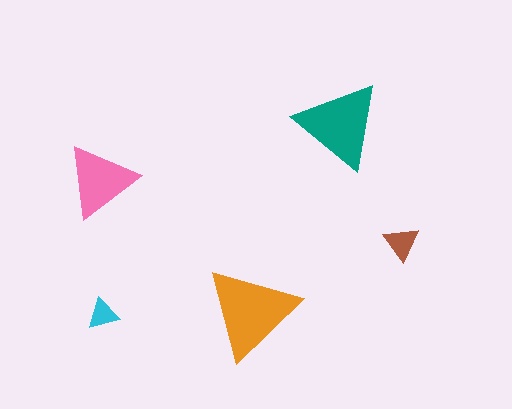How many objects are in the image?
There are 5 objects in the image.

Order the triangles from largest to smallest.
the orange one, the teal one, the pink one, the brown one, the cyan one.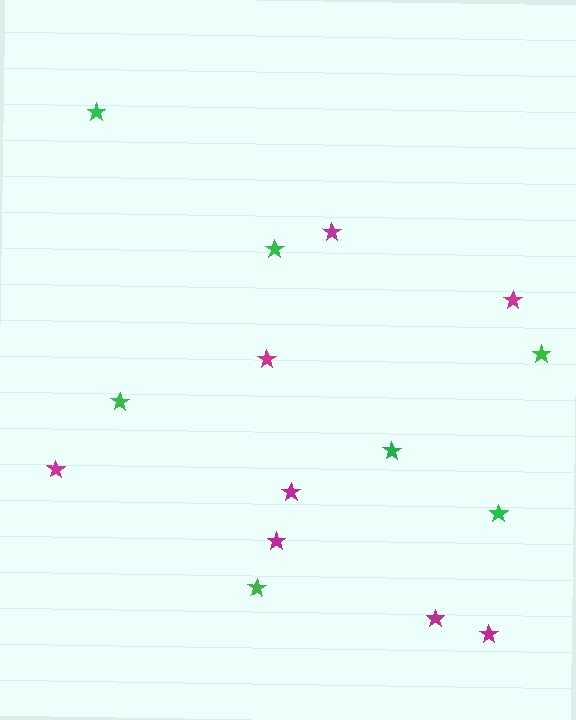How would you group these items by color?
There are 2 groups: one group of magenta stars (8) and one group of green stars (7).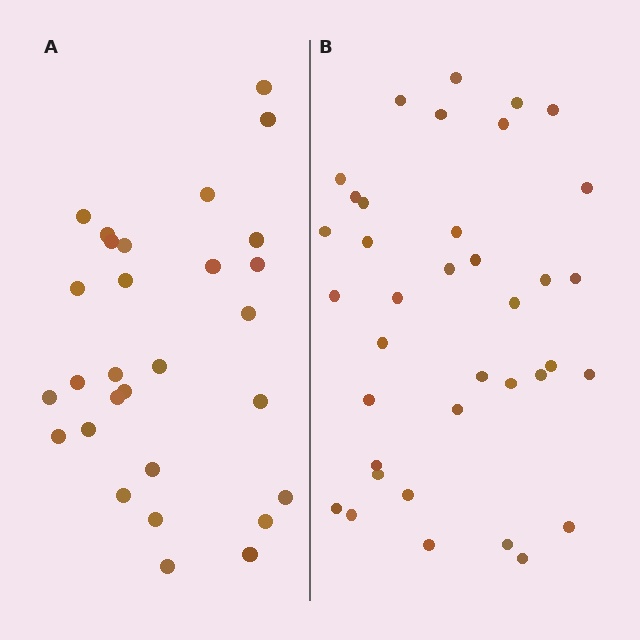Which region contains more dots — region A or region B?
Region B (the right region) has more dots.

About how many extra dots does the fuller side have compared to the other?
Region B has roughly 8 or so more dots than region A.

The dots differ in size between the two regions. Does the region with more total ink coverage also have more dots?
No. Region A has more total ink coverage because its dots are larger, but region B actually contains more individual dots. Total area can be misleading — the number of items is what matters here.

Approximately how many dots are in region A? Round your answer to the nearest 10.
About 30 dots. (The exact count is 29, which rounds to 30.)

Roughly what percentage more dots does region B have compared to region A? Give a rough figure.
About 30% more.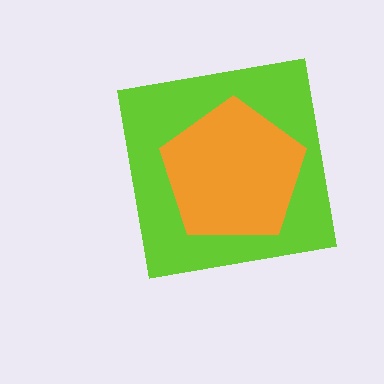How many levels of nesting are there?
2.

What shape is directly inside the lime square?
The orange pentagon.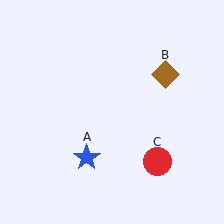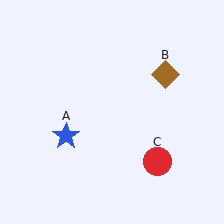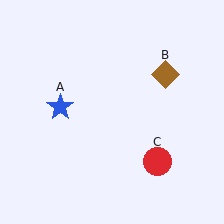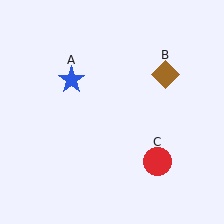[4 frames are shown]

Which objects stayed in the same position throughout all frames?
Brown diamond (object B) and red circle (object C) remained stationary.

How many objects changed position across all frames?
1 object changed position: blue star (object A).